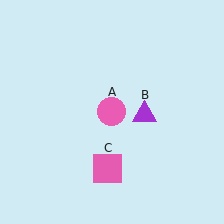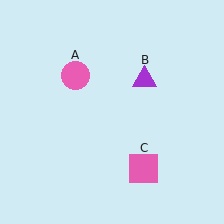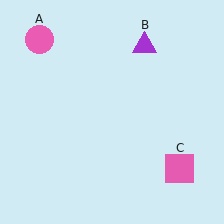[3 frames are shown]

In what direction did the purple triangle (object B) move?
The purple triangle (object B) moved up.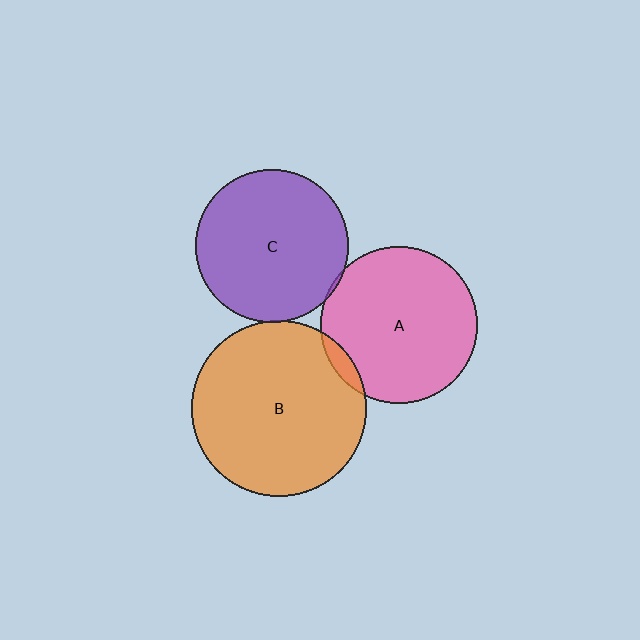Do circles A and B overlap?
Yes.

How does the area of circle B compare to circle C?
Approximately 1.3 times.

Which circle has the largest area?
Circle B (orange).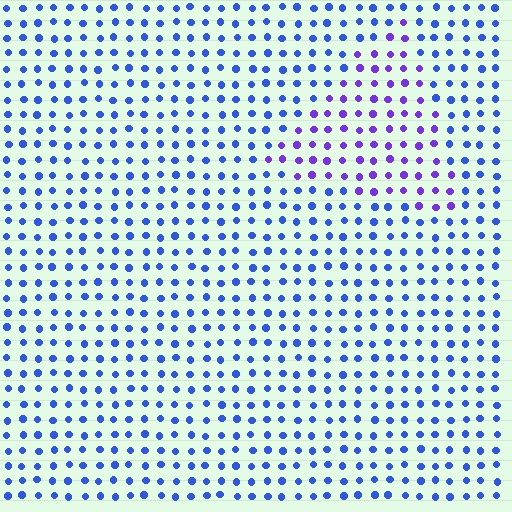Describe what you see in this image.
The image is filled with small blue elements in a uniform arrangement. A triangle-shaped region is visible where the elements are tinted to a slightly different hue, forming a subtle color boundary.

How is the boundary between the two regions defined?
The boundary is defined purely by a slight shift in hue (about 38 degrees). Spacing, size, and orientation are identical on both sides.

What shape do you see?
I see a triangle.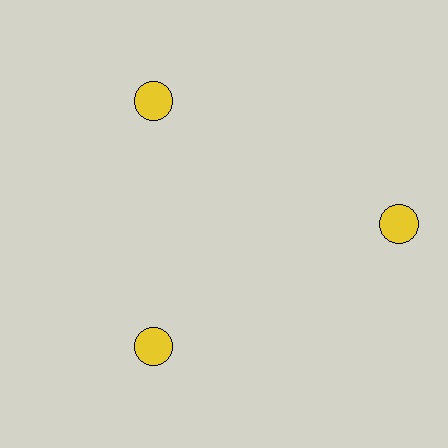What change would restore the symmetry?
The symmetry would be restored by moving it inward, back onto the ring so that all 3 circles sit at equal angles and equal distance from the center.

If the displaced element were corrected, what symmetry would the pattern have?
It would have 3-fold rotational symmetry — the pattern would map onto itself every 120 degrees.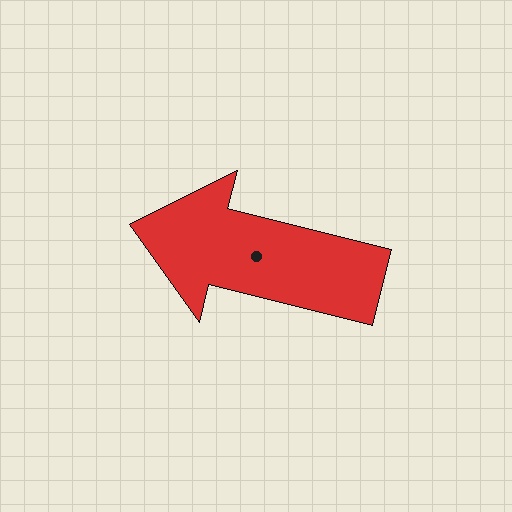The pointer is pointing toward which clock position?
Roughly 9 o'clock.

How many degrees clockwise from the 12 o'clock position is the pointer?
Approximately 284 degrees.